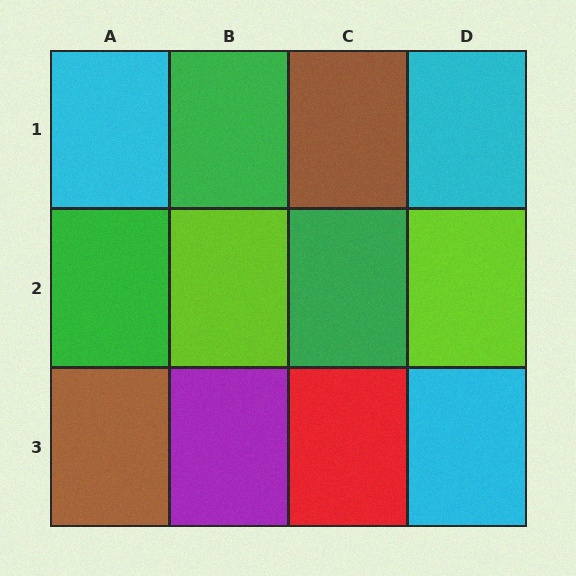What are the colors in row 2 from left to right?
Green, lime, green, lime.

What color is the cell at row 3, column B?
Purple.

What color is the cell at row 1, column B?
Green.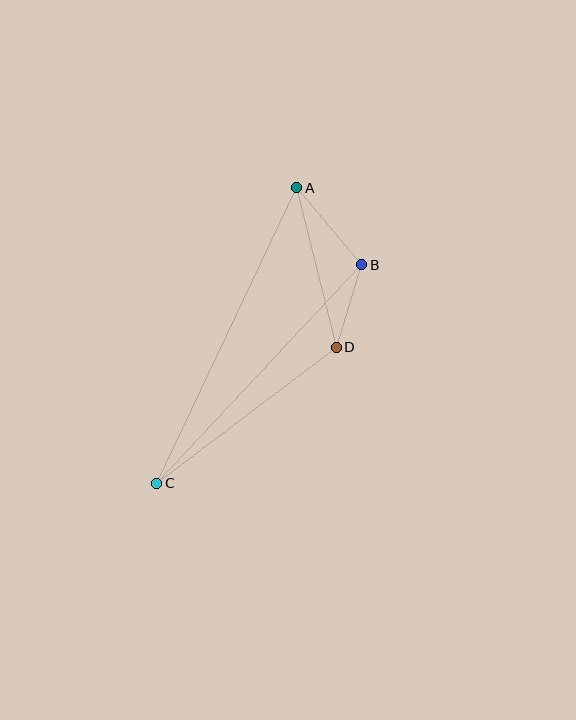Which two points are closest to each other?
Points B and D are closest to each other.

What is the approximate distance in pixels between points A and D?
The distance between A and D is approximately 164 pixels.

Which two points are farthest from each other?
Points A and C are farthest from each other.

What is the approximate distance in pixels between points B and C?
The distance between B and C is approximately 300 pixels.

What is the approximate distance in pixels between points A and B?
The distance between A and B is approximately 101 pixels.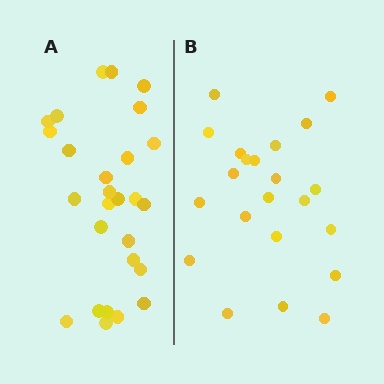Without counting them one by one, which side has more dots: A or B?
Region A (the left region) has more dots.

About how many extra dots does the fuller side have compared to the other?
Region A has about 5 more dots than region B.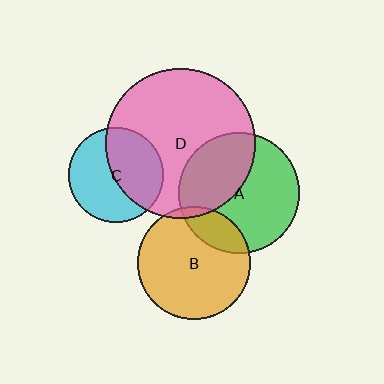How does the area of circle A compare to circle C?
Approximately 1.6 times.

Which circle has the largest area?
Circle D (pink).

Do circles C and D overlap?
Yes.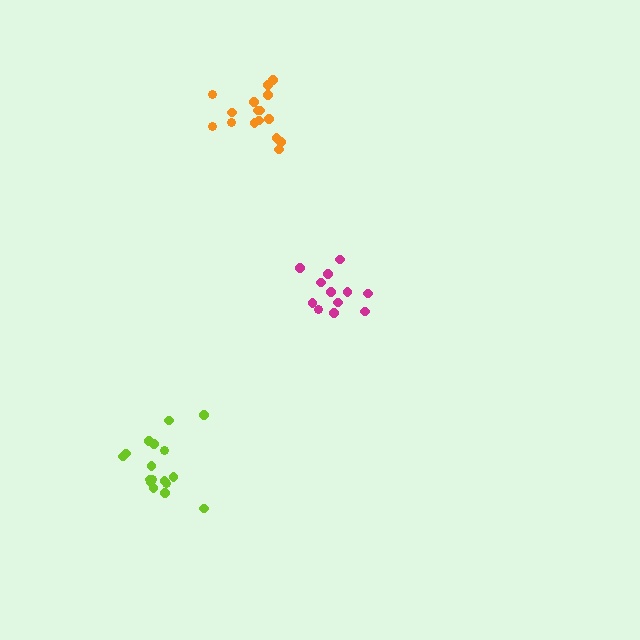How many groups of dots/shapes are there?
There are 3 groups.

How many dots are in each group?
Group 1: 17 dots, Group 2: 16 dots, Group 3: 12 dots (45 total).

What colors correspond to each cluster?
The clusters are colored: lime, orange, magenta.